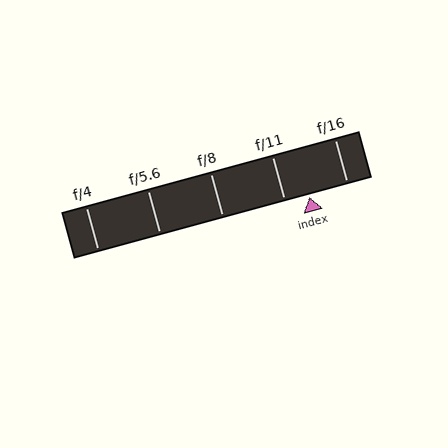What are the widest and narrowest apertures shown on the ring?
The widest aperture shown is f/4 and the narrowest is f/16.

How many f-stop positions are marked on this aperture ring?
There are 5 f-stop positions marked.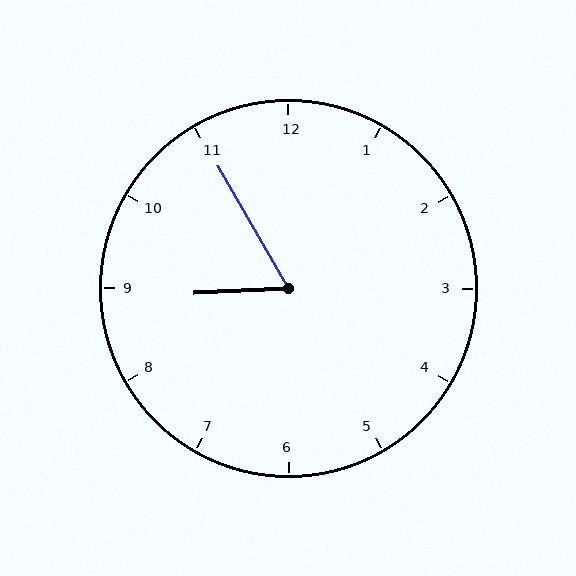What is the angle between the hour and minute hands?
Approximately 62 degrees.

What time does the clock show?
8:55.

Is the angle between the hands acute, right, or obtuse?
It is acute.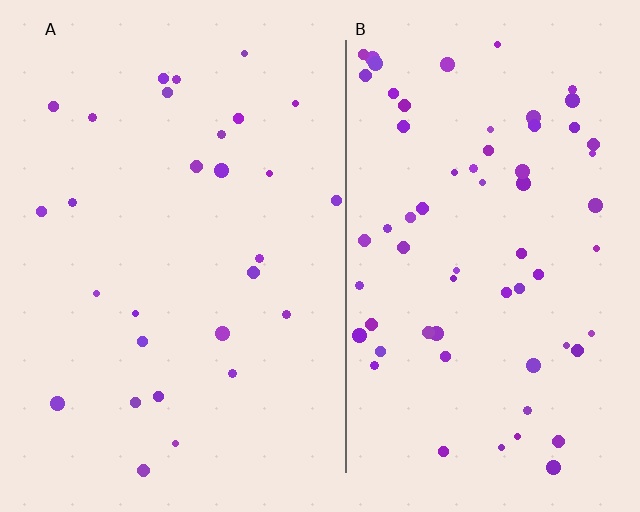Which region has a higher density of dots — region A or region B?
B (the right).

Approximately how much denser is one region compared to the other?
Approximately 2.3× — region B over region A.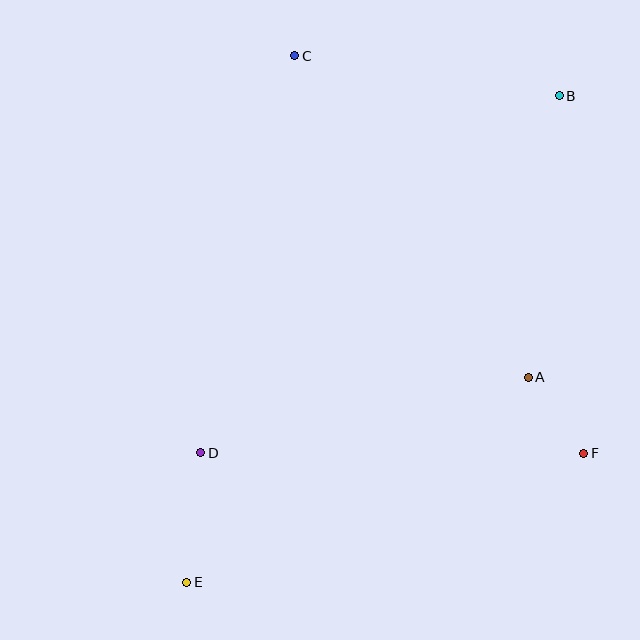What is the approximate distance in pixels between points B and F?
The distance between B and F is approximately 358 pixels.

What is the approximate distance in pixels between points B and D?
The distance between B and D is approximately 506 pixels.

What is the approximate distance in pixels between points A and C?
The distance between A and C is approximately 398 pixels.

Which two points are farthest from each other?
Points B and E are farthest from each other.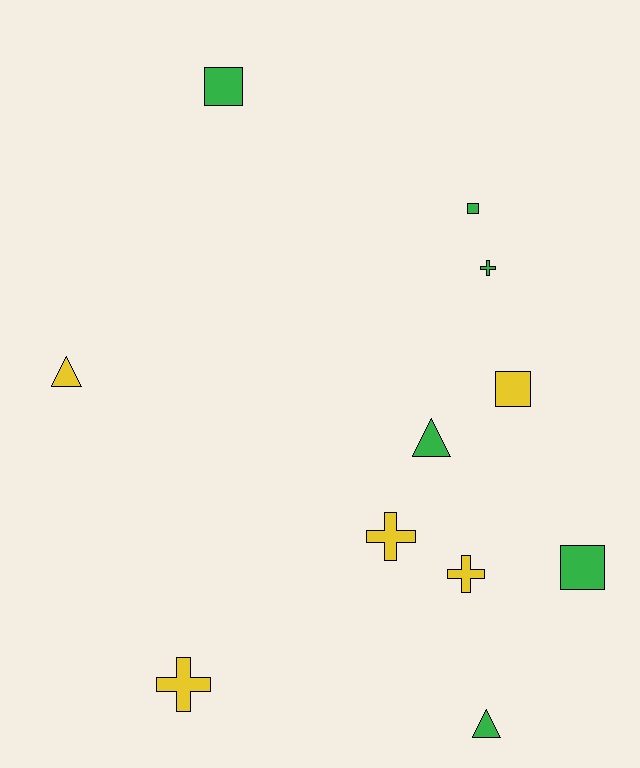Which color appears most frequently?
Green, with 6 objects.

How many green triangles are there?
There are 2 green triangles.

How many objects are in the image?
There are 11 objects.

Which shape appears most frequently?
Cross, with 4 objects.